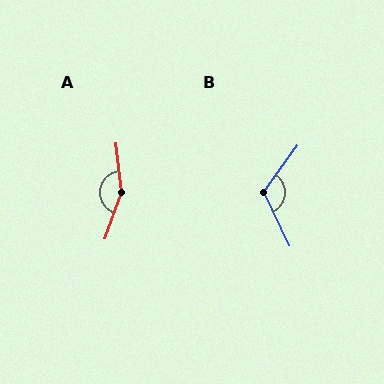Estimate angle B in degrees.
Approximately 119 degrees.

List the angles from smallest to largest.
B (119°), A (155°).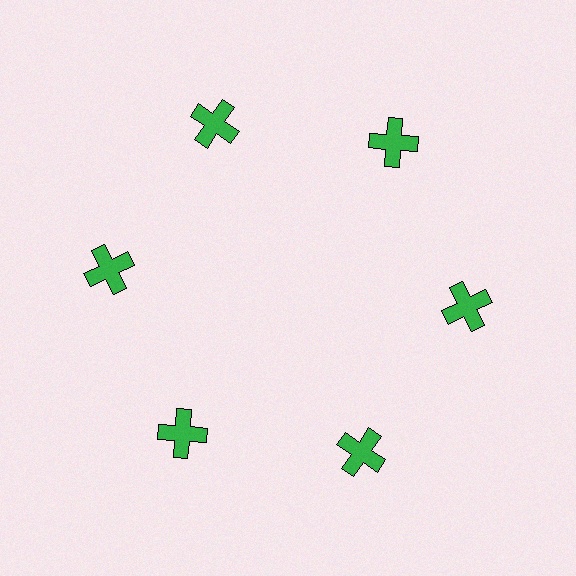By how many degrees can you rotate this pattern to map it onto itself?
The pattern maps onto itself every 60 degrees of rotation.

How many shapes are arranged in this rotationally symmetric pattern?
There are 6 shapes, arranged in 6 groups of 1.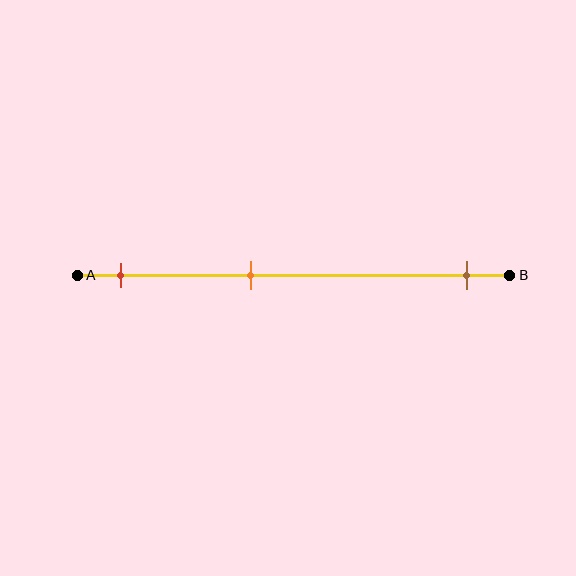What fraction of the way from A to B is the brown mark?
The brown mark is approximately 90% (0.9) of the way from A to B.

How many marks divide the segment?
There are 3 marks dividing the segment.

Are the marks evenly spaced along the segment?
No, the marks are not evenly spaced.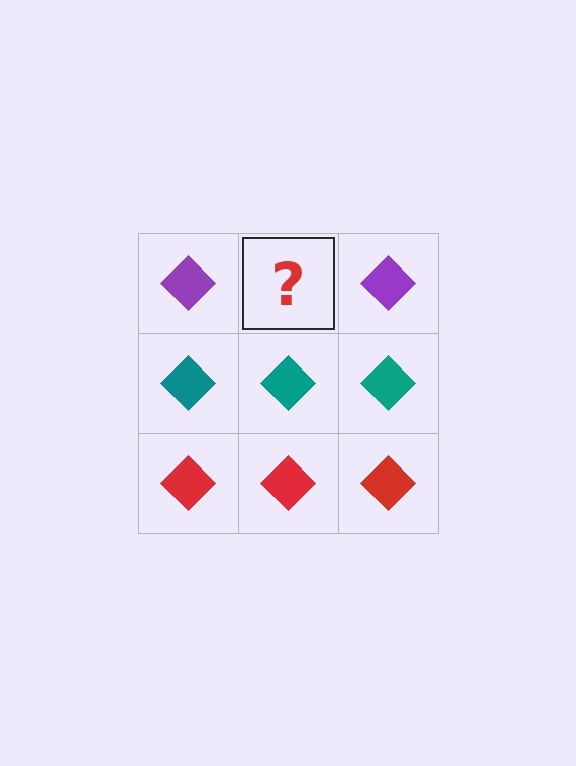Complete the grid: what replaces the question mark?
The question mark should be replaced with a purple diamond.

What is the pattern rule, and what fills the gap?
The rule is that each row has a consistent color. The gap should be filled with a purple diamond.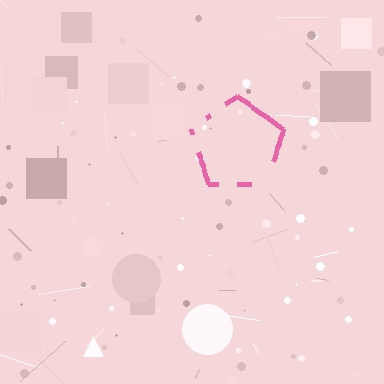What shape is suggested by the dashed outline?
The dashed outline suggests a pentagon.